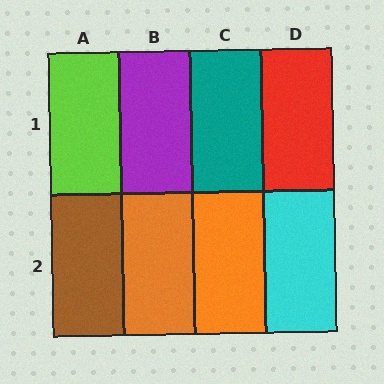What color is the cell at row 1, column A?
Lime.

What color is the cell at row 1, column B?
Purple.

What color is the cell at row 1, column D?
Red.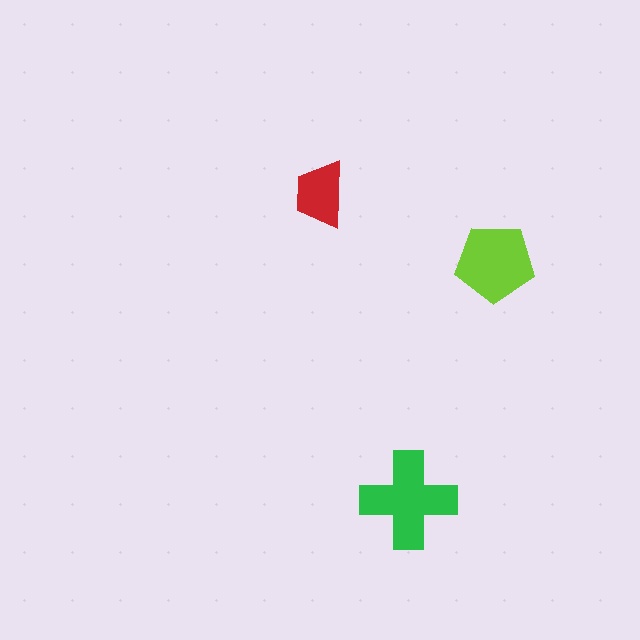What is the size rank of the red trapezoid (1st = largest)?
3rd.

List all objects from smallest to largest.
The red trapezoid, the lime pentagon, the green cross.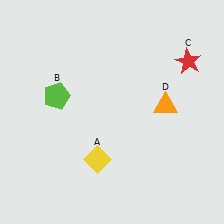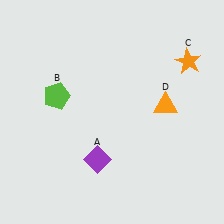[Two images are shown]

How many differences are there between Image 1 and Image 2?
There are 2 differences between the two images.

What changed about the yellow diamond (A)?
In Image 1, A is yellow. In Image 2, it changed to purple.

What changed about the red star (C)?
In Image 1, C is red. In Image 2, it changed to orange.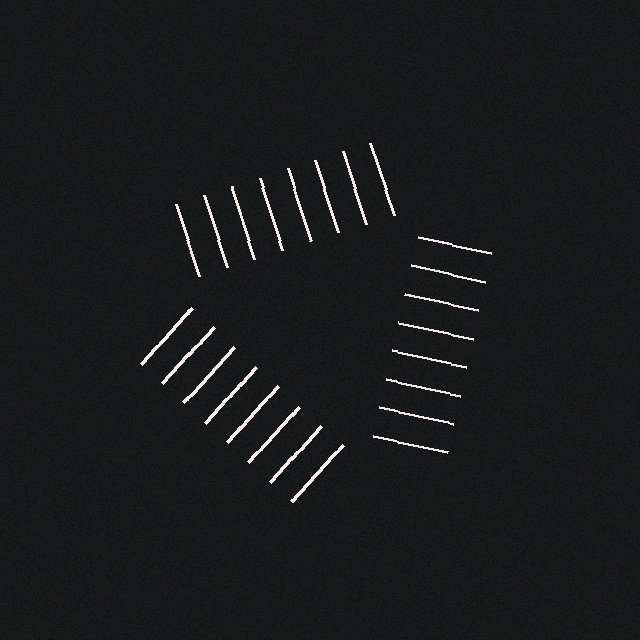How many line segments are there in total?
24 — 8 along each of the 3 edges.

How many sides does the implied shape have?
3 sides — the line-ends trace a triangle.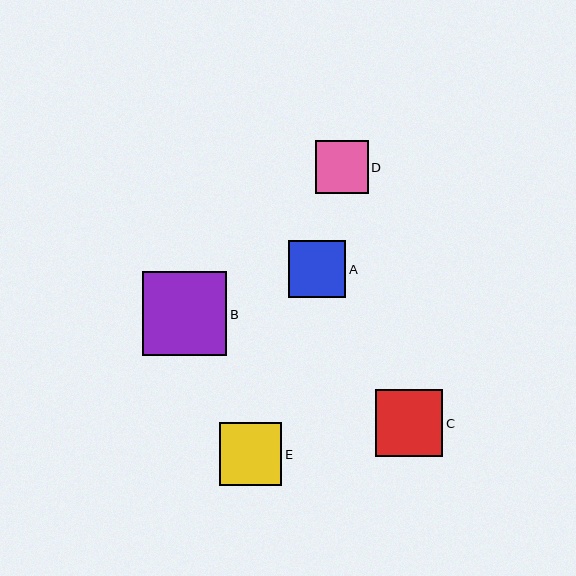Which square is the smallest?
Square D is the smallest with a size of approximately 53 pixels.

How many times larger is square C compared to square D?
Square C is approximately 1.3 times the size of square D.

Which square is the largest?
Square B is the largest with a size of approximately 84 pixels.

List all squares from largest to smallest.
From largest to smallest: B, C, E, A, D.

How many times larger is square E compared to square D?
Square E is approximately 1.2 times the size of square D.